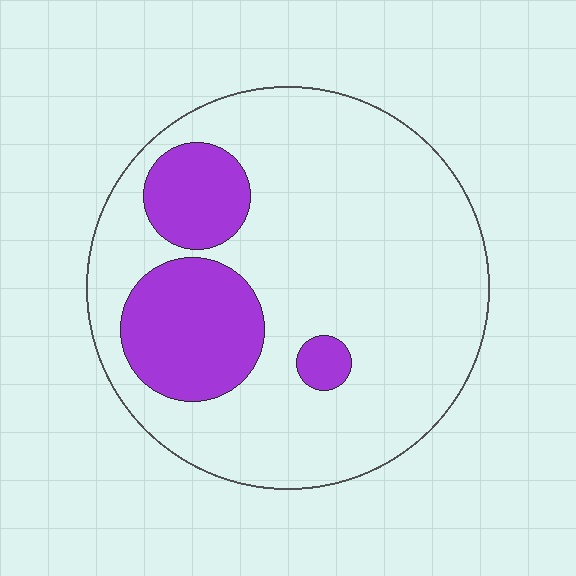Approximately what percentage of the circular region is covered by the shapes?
Approximately 20%.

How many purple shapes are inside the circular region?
3.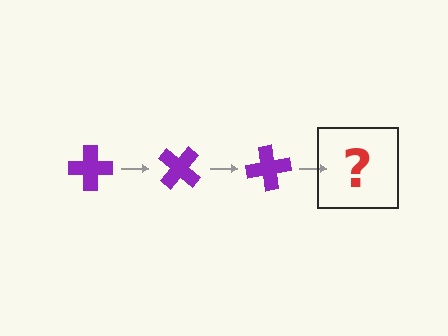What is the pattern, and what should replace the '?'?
The pattern is that the cross rotates 40 degrees each step. The '?' should be a purple cross rotated 120 degrees.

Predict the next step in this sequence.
The next step is a purple cross rotated 120 degrees.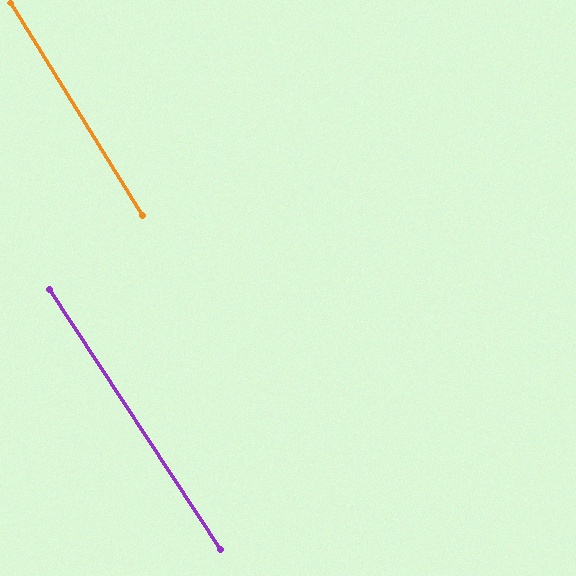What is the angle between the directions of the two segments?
Approximately 1 degree.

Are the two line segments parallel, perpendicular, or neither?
Parallel — their directions differ by only 1.5°.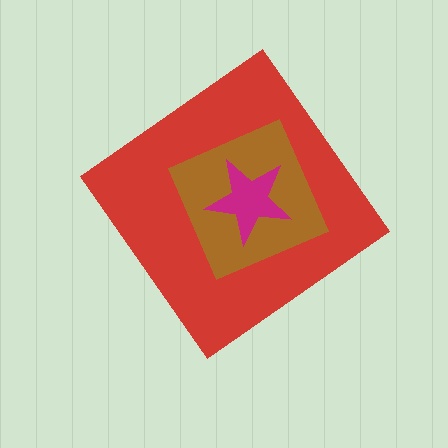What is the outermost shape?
The red diamond.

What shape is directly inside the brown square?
The magenta star.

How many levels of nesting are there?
3.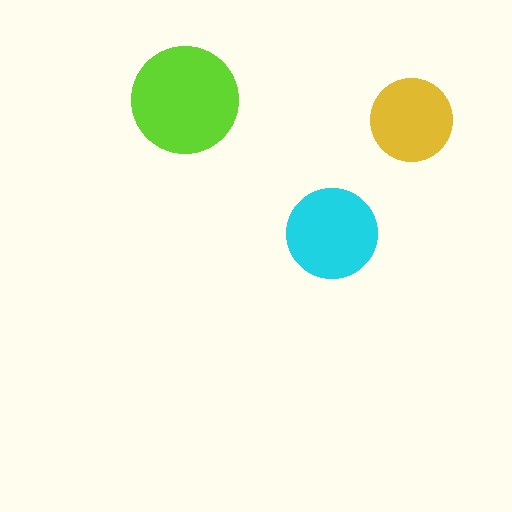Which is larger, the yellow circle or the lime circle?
The lime one.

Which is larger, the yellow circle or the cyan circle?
The cyan one.